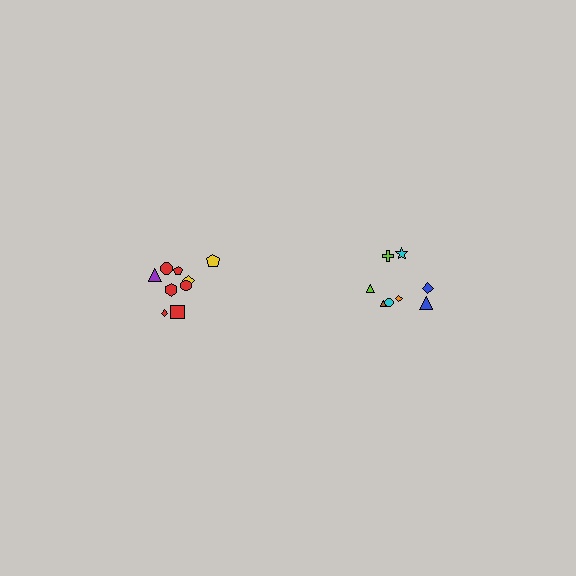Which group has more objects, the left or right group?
The left group.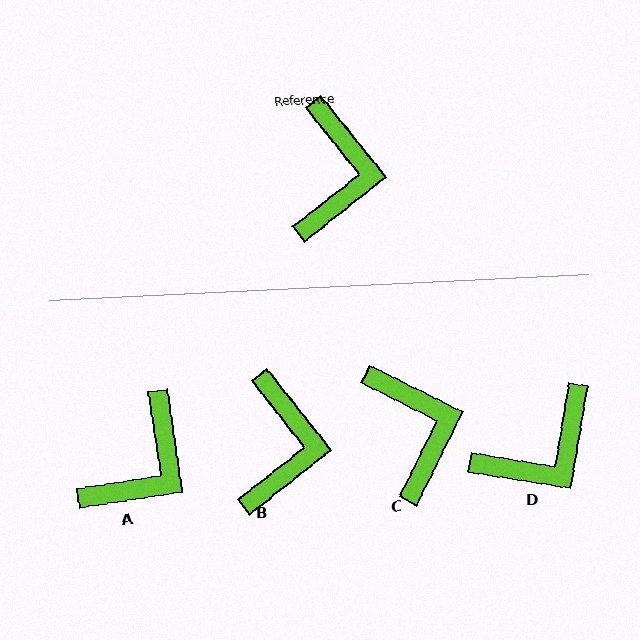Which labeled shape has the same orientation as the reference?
B.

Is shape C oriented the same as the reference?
No, it is off by about 25 degrees.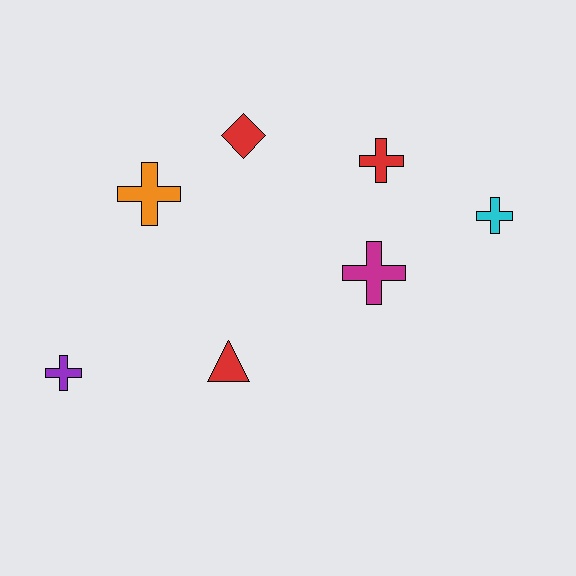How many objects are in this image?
There are 7 objects.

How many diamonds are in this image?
There is 1 diamond.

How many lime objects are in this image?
There are no lime objects.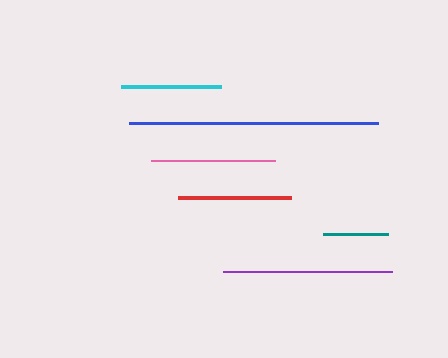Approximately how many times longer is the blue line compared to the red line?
The blue line is approximately 2.2 times the length of the red line.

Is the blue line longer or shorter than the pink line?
The blue line is longer than the pink line.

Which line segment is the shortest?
The teal line is the shortest at approximately 65 pixels.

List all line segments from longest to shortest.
From longest to shortest: blue, purple, pink, red, cyan, teal.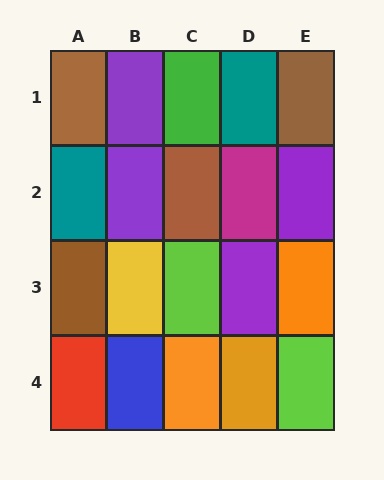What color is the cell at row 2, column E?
Purple.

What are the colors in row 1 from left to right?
Brown, purple, green, teal, brown.